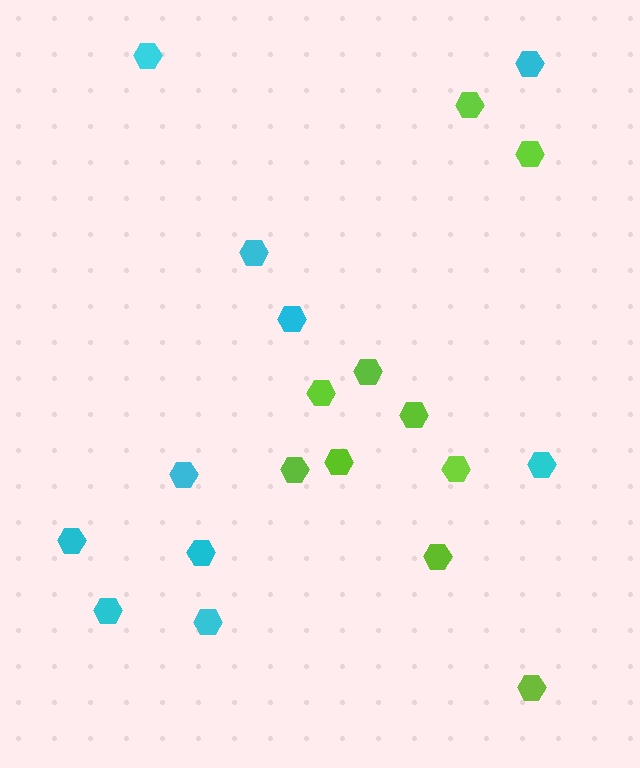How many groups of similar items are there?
There are 2 groups: one group of cyan hexagons (10) and one group of lime hexagons (10).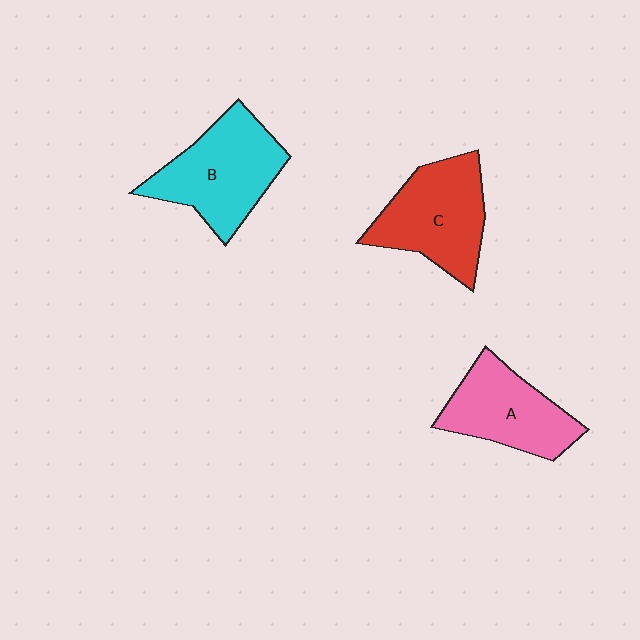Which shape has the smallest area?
Shape A (pink).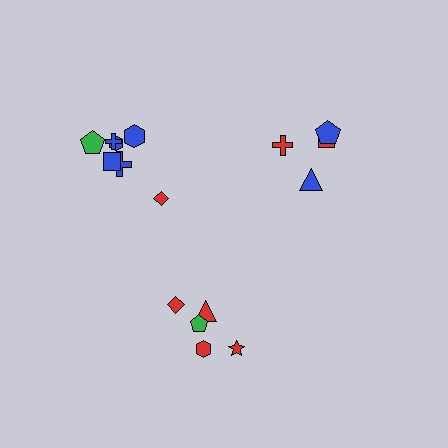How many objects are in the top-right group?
There are 4 objects.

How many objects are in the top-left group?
There are 7 objects.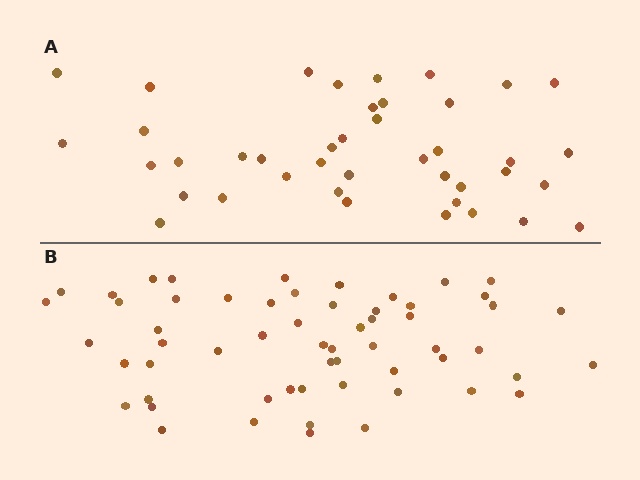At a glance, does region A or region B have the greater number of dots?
Region B (the bottom region) has more dots.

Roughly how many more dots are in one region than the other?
Region B has approximately 15 more dots than region A.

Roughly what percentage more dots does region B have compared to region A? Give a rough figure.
About 40% more.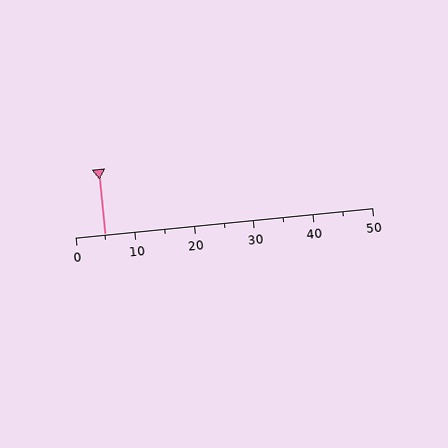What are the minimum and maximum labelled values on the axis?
The axis runs from 0 to 50.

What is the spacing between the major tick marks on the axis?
The major ticks are spaced 10 apart.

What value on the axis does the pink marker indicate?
The marker indicates approximately 5.